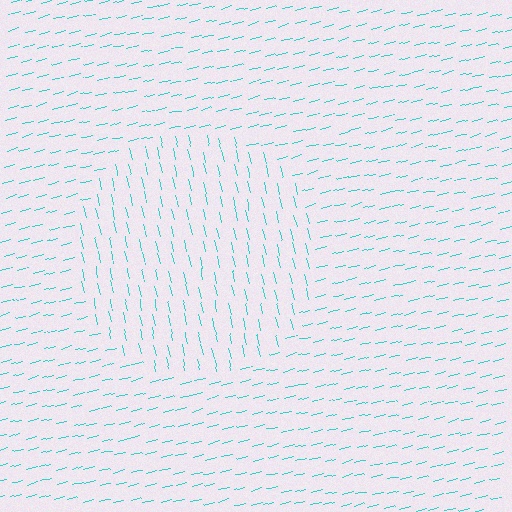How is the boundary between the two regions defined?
The boundary is defined purely by a change in line orientation (approximately 89 degrees difference). All lines are the same color and thickness.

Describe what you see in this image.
The image is filled with small cyan line segments. A circle region in the image has lines oriented differently from the surrounding lines, creating a visible texture boundary.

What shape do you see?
I see a circle.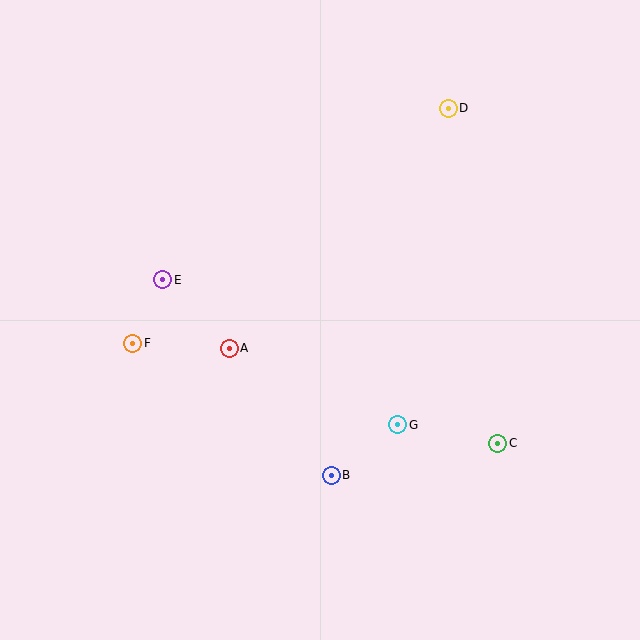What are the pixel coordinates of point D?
Point D is at (448, 108).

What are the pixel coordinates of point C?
Point C is at (498, 443).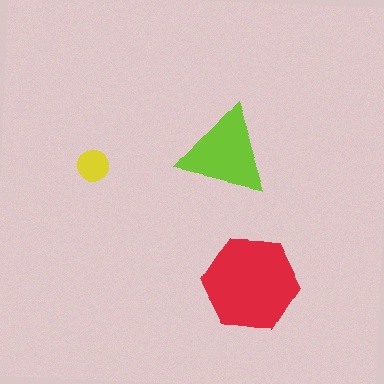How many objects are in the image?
There are 3 objects in the image.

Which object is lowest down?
The red hexagon is bottommost.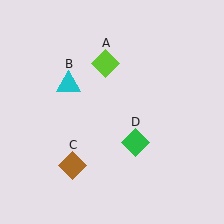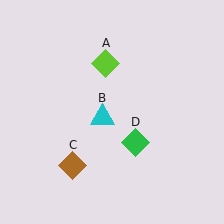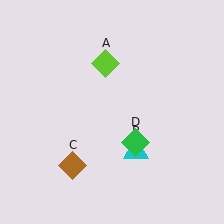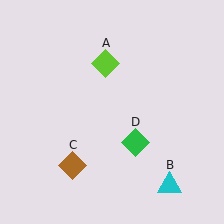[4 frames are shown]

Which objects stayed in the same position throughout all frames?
Lime diamond (object A) and brown diamond (object C) and green diamond (object D) remained stationary.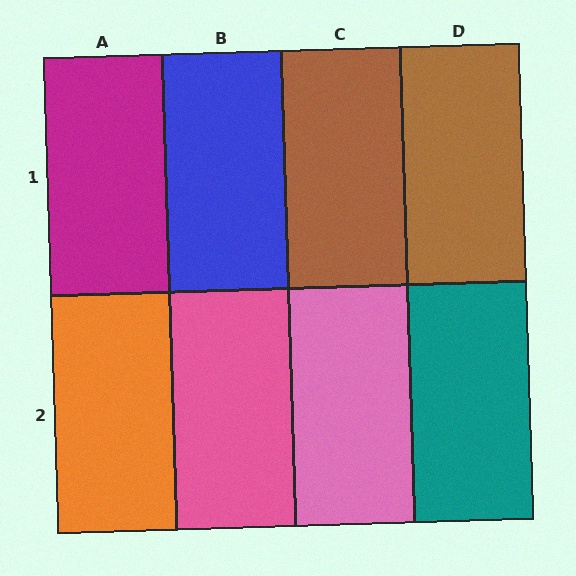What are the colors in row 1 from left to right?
Magenta, blue, brown, brown.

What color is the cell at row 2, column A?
Orange.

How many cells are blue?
1 cell is blue.